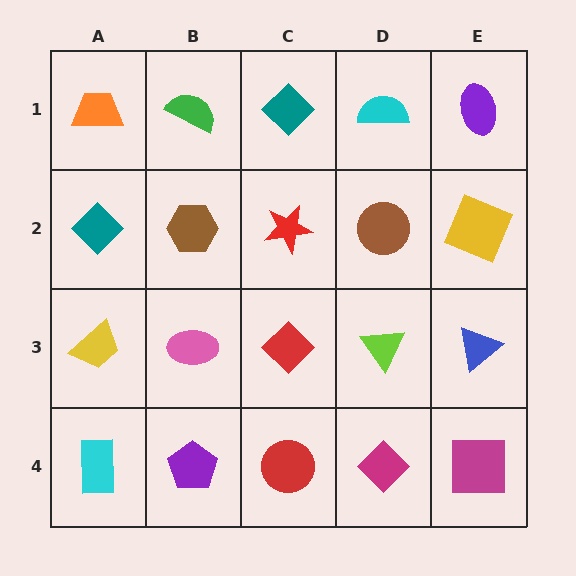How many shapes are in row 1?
5 shapes.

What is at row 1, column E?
A purple ellipse.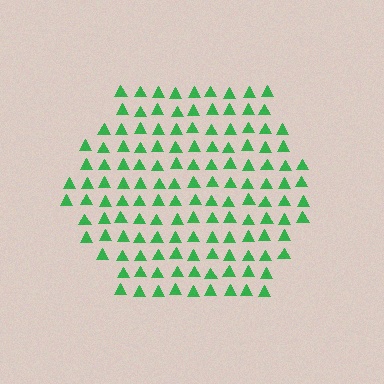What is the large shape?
The large shape is a hexagon.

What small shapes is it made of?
It is made of small triangles.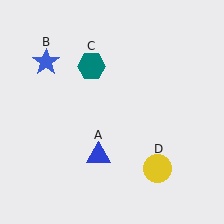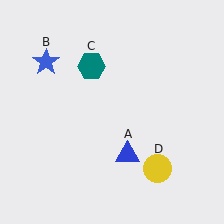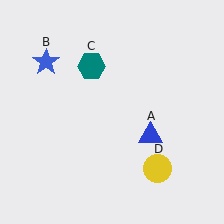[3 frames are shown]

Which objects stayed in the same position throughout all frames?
Blue star (object B) and teal hexagon (object C) and yellow circle (object D) remained stationary.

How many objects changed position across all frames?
1 object changed position: blue triangle (object A).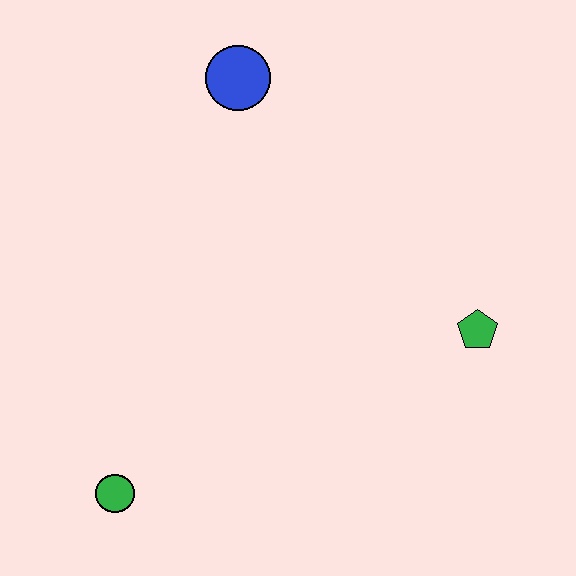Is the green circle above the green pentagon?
No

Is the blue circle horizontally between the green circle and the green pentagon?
Yes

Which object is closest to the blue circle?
The green pentagon is closest to the blue circle.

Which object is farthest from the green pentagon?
The green circle is farthest from the green pentagon.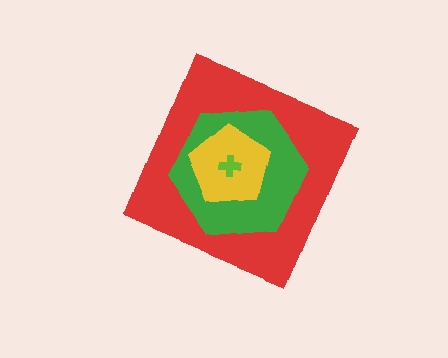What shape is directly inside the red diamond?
The green hexagon.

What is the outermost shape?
The red diamond.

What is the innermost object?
The lime cross.